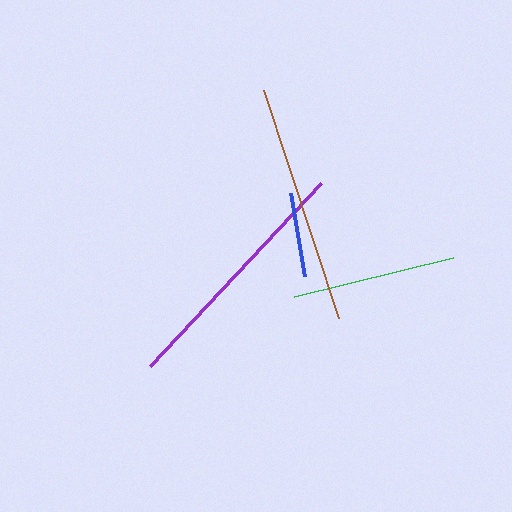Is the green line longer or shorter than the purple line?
The purple line is longer than the green line.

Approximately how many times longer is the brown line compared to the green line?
The brown line is approximately 1.5 times the length of the green line.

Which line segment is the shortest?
The blue line is the shortest at approximately 84 pixels.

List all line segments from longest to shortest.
From longest to shortest: purple, brown, green, blue.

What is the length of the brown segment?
The brown segment is approximately 240 pixels long.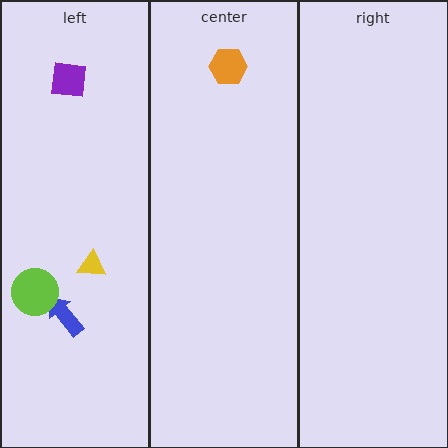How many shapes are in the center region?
1.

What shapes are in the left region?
The blue arrow, the lime circle, the purple square, the yellow triangle.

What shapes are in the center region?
The orange hexagon.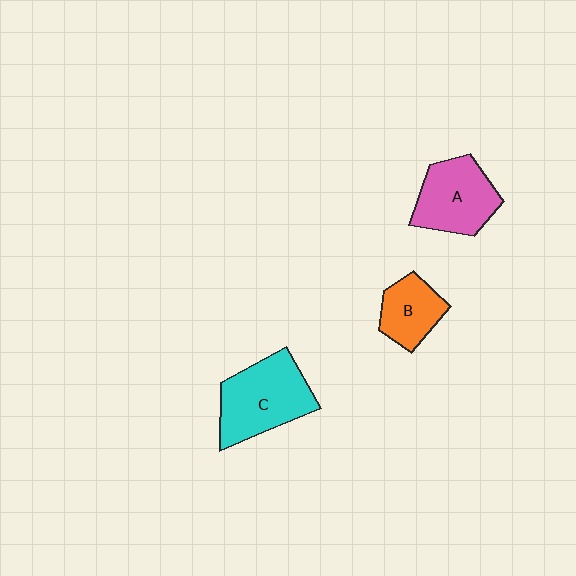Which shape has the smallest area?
Shape B (orange).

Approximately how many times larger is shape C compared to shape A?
Approximately 1.2 times.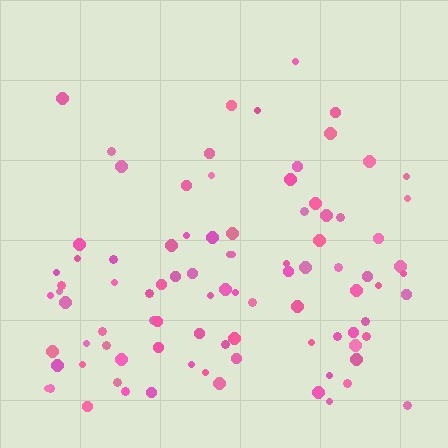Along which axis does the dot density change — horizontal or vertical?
Vertical.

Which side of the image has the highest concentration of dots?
The bottom.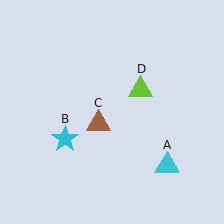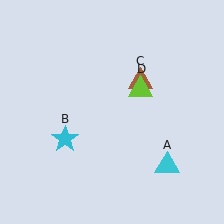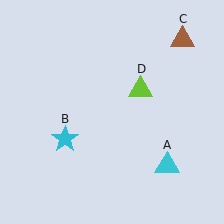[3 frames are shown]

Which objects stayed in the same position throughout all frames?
Cyan triangle (object A) and cyan star (object B) and lime triangle (object D) remained stationary.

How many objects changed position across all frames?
1 object changed position: brown triangle (object C).